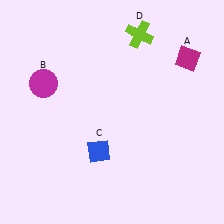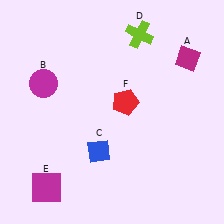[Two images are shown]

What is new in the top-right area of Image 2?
A red pentagon (F) was added in the top-right area of Image 2.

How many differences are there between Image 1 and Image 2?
There are 2 differences between the two images.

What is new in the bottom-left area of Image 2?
A magenta square (E) was added in the bottom-left area of Image 2.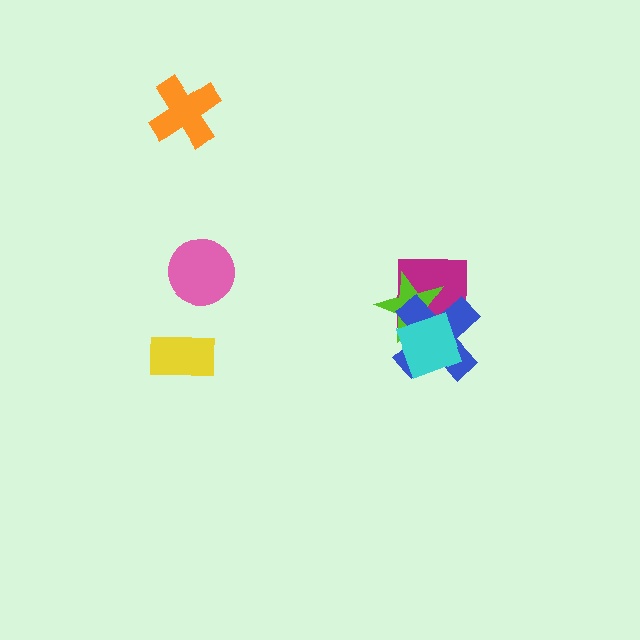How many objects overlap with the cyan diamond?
3 objects overlap with the cyan diamond.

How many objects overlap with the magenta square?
3 objects overlap with the magenta square.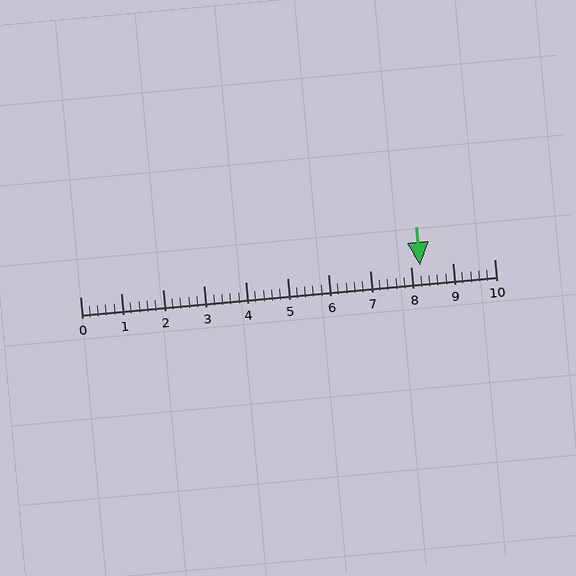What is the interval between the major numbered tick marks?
The major tick marks are spaced 1 units apart.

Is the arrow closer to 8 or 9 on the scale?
The arrow is closer to 8.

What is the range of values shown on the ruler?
The ruler shows values from 0 to 10.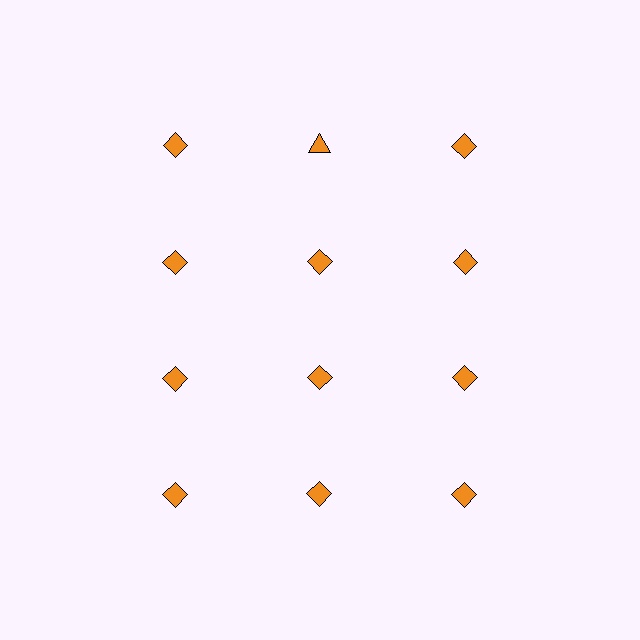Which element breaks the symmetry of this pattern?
The orange triangle in the top row, second from left column breaks the symmetry. All other shapes are orange diamonds.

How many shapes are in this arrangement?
There are 12 shapes arranged in a grid pattern.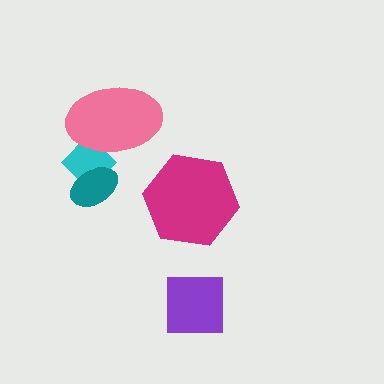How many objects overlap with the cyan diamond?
2 objects overlap with the cyan diamond.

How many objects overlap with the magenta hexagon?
0 objects overlap with the magenta hexagon.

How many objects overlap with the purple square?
0 objects overlap with the purple square.